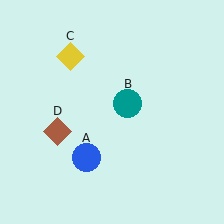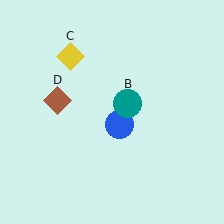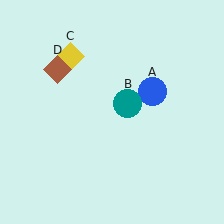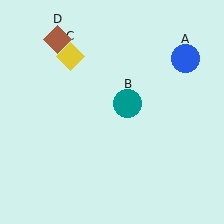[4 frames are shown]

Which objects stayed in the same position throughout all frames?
Teal circle (object B) and yellow diamond (object C) remained stationary.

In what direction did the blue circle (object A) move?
The blue circle (object A) moved up and to the right.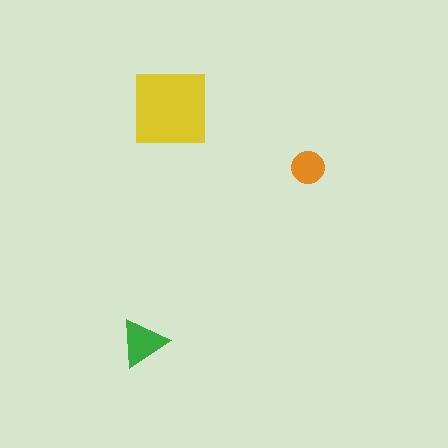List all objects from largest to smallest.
The yellow square, the green triangle, the orange circle.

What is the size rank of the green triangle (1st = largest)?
2nd.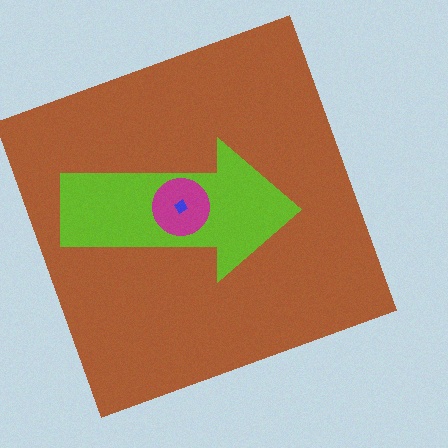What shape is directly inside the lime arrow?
The magenta circle.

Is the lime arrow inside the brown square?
Yes.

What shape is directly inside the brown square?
The lime arrow.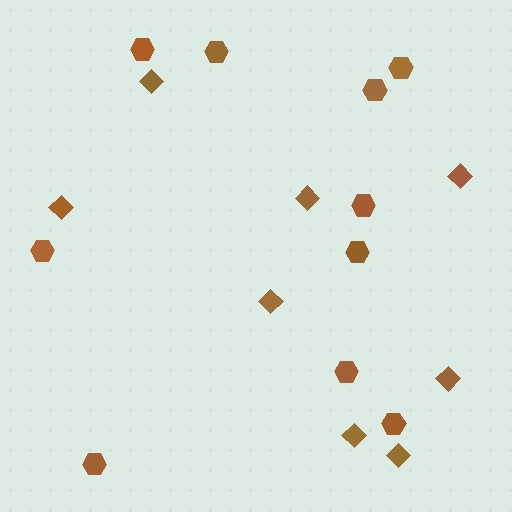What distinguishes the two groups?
There are 2 groups: one group of hexagons (10) and one group of diamonds (8).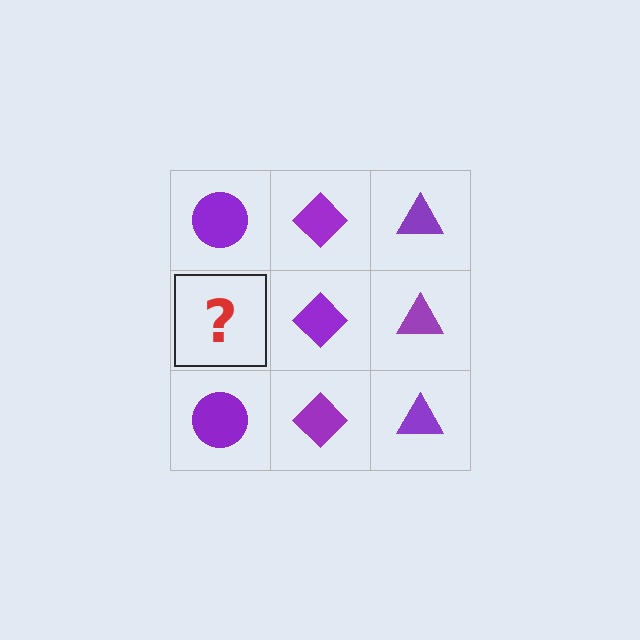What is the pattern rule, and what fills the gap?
The rule is that each column has a consistent shape. The gap should be filled with a purple circle.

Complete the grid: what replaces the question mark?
The question mark should be replaced with a purple circle.